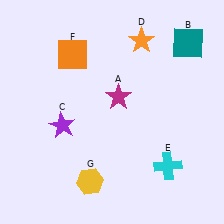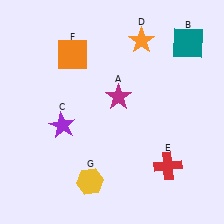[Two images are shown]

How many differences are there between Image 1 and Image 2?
There is 1 difference between the two images.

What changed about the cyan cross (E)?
In Image 1, E is cyan. In Image 2, it changed to red.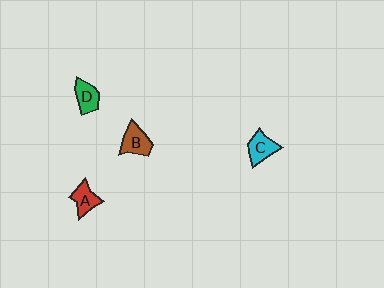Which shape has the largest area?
Shape B (brown).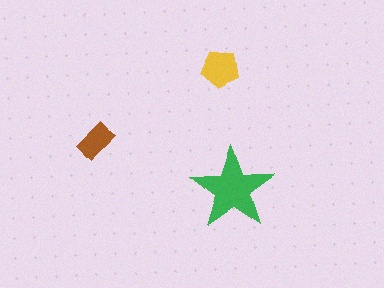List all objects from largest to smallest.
The green star, the yellow pentagon, the brown rectangle.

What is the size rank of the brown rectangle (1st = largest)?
3rd.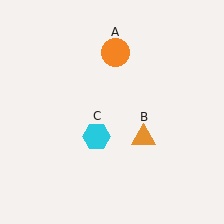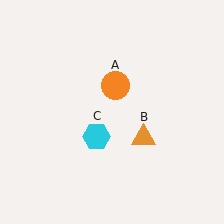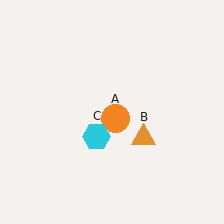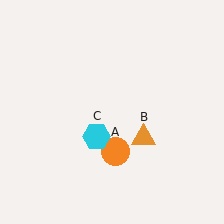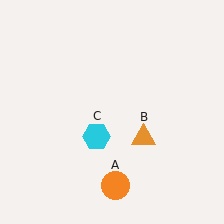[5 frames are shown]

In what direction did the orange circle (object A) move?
The orange circle (object A) moved down.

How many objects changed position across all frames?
1 object changed position: orange circle (object A).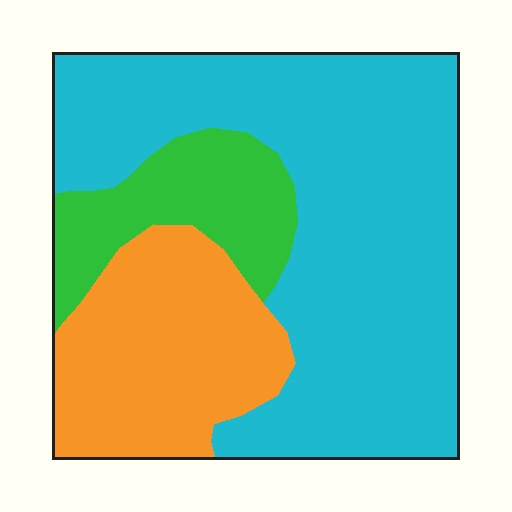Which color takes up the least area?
Green, at roughly 15%.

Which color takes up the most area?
Cyan, at roughly 60%.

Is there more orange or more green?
Orange.